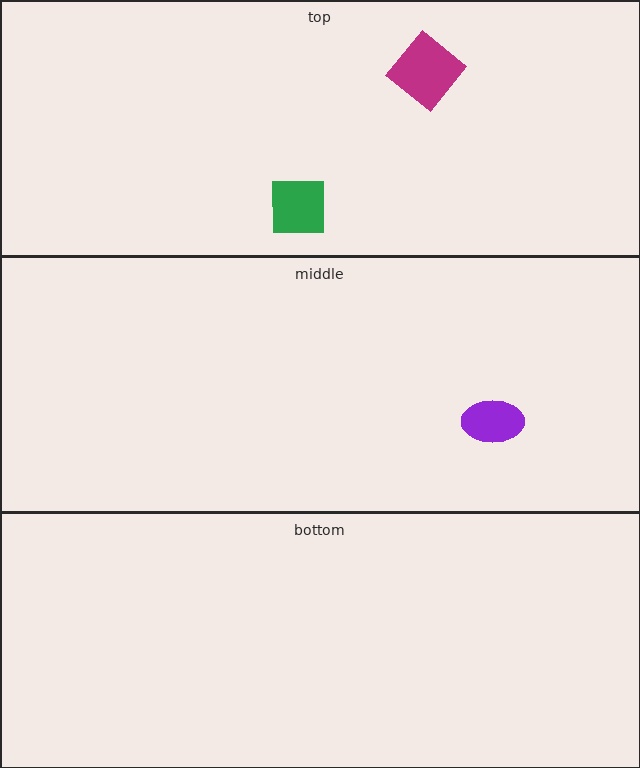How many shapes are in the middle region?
1.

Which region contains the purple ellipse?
The middle region.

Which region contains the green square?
The top region.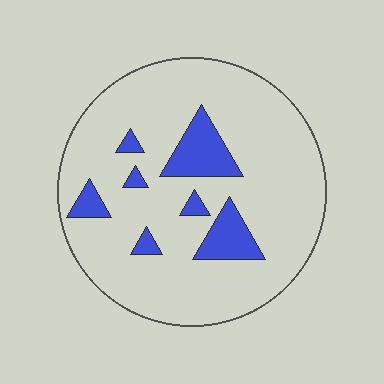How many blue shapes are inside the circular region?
7.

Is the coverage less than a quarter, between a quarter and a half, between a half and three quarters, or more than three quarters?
Less than a quarter.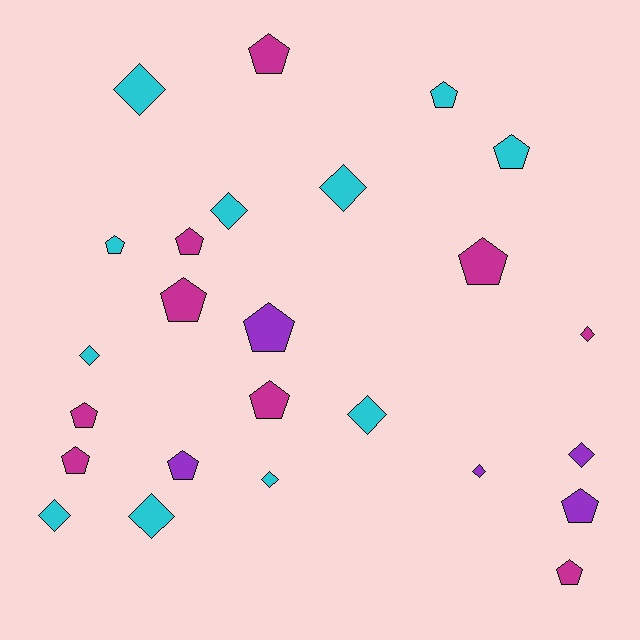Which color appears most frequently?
Cyan, with 11 objects.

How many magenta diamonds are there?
There is 1 magenta diamond.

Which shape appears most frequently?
Pentagon, with 14 objects.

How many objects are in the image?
There are 25 objects.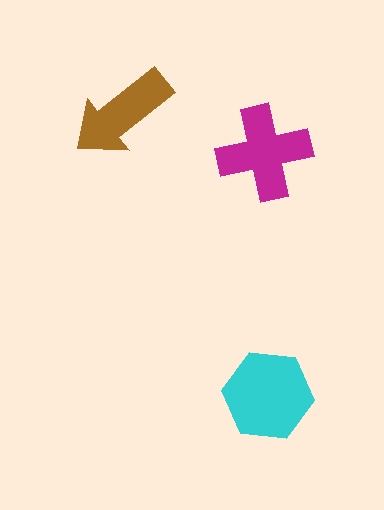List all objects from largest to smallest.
The cyan hexagon, the magenta cross, the brown arrow.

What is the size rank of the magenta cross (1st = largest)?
2nd.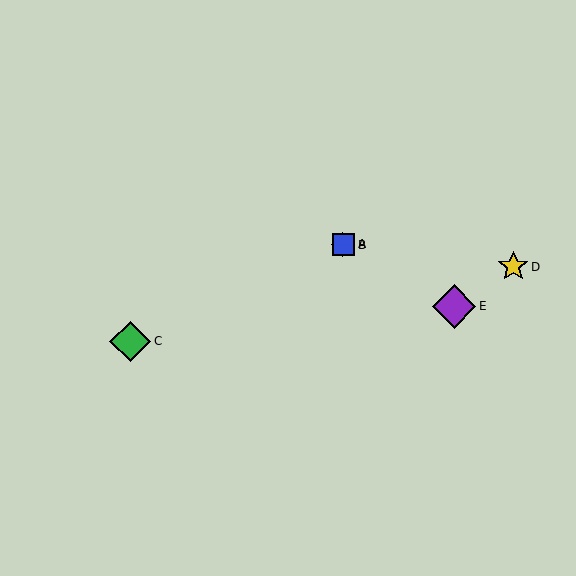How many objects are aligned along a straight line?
3 objects (A, B, E) are aligned along a straight line.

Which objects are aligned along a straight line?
Objects A, B, E are aligned along a straight line.